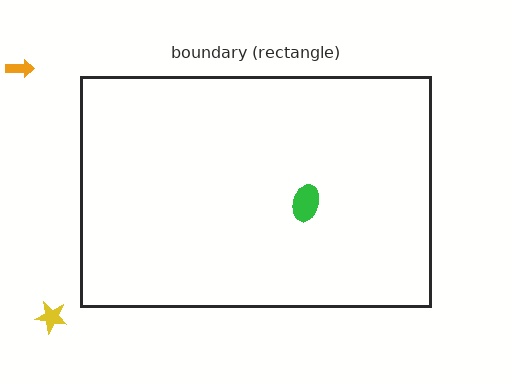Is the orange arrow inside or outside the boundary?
Outside.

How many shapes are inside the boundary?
1 inside, 2 outside.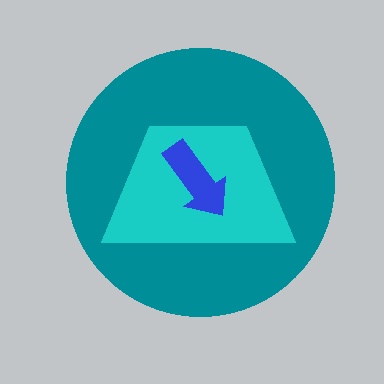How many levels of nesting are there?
3.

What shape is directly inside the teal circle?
The cyan trapezoid.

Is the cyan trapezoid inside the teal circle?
Yes.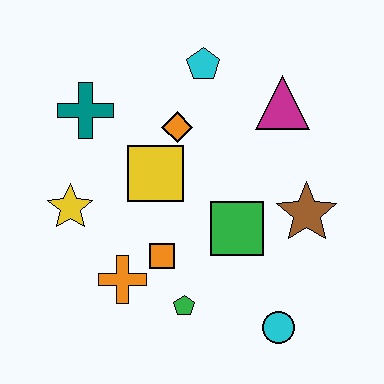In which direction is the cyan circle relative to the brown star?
The cyan circle is below the brown star.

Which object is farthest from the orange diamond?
The cyan circle is farthest from the orange diamond.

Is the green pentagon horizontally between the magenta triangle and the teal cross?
Yes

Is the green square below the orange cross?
No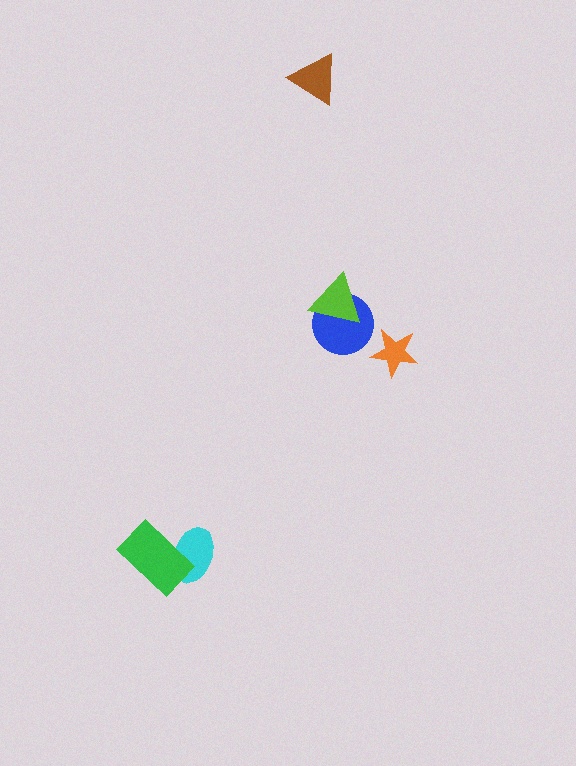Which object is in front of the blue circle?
The lime triangle is in front of the blue circle.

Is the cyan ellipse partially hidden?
Yes, it is partially covered by another shape.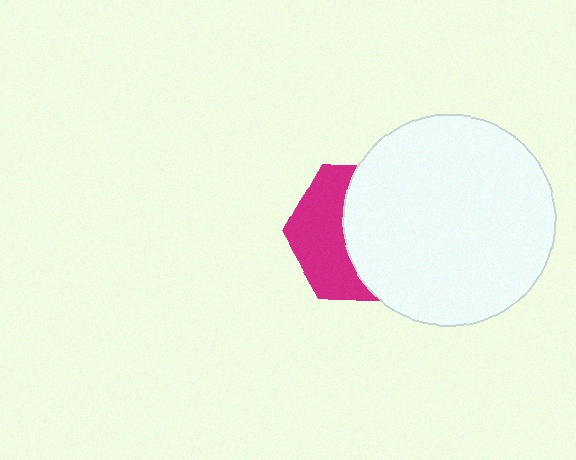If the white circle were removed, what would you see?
You would see the complete magenta hexagon.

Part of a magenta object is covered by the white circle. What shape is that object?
It is a hexagon.